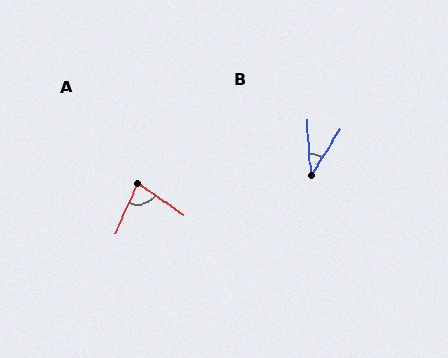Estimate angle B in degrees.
Approximately 36 degrees.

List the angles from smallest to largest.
B (36°), A (79°).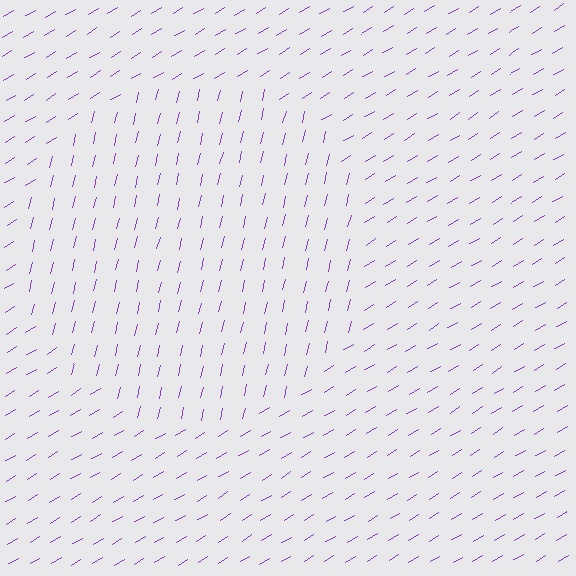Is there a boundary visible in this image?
Yes, there is a texture boundary formed by a change in line orientation.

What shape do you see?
I see a circle.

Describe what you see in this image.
The image is filled with small purple line segments. A circle region in the image has lines oriented differently from the surrounding lines, creating a visible texture boundary.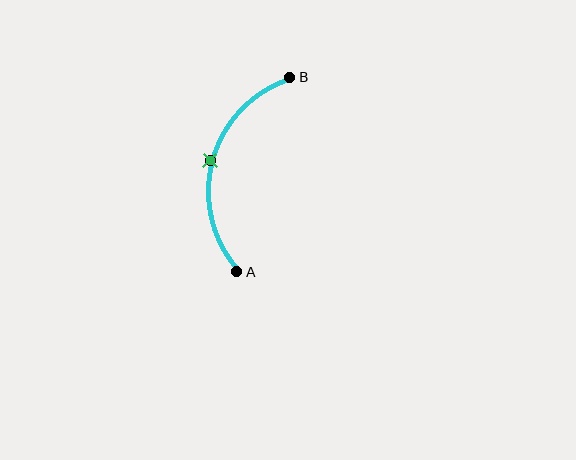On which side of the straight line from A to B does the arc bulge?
The arc bulges to the left of the straight line connecting A and B.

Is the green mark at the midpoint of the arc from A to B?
Yes. The green mark lies on the arc at equal arc-length from both A and B — it is the arc midpoint.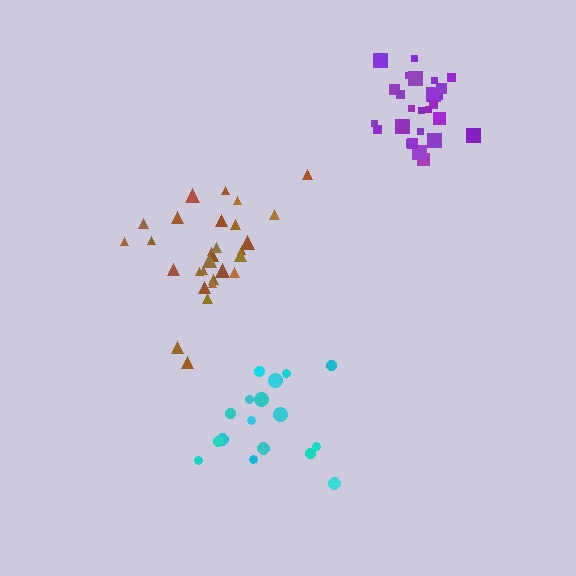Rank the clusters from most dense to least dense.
purple, brown, cyan.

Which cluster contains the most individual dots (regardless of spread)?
Brown (31).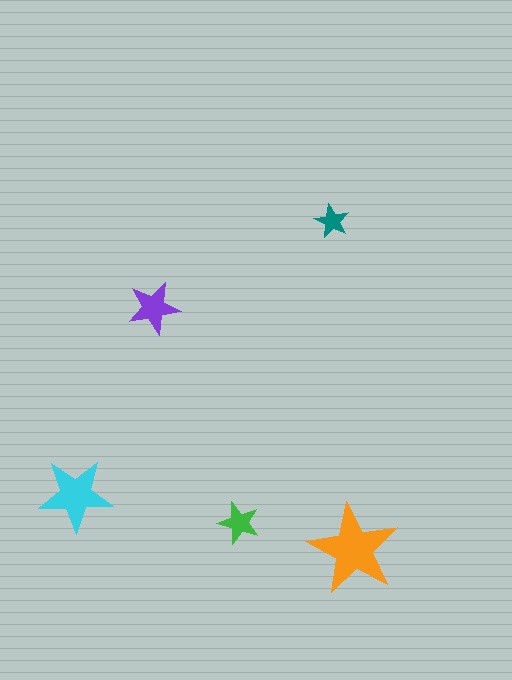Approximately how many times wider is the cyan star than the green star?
About 2 times wider.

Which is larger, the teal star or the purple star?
The purple one.